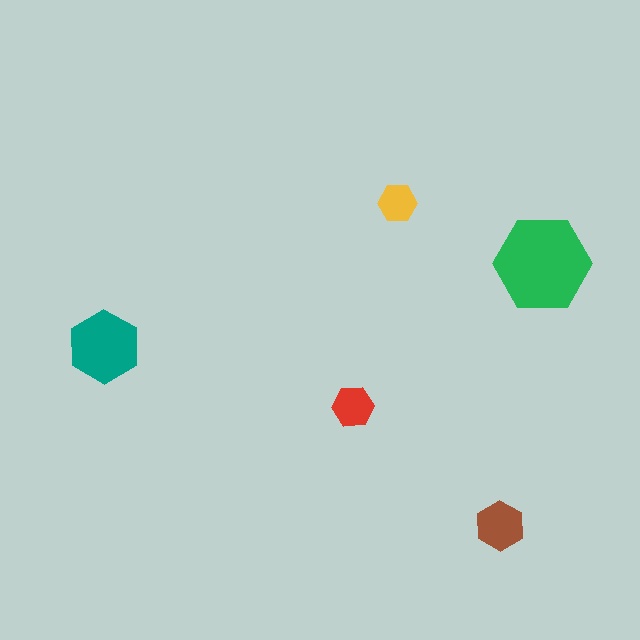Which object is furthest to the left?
The teal hexagon is leftmost.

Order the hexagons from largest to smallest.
the green one, the teal one, the brown one, the red one, the yellow one.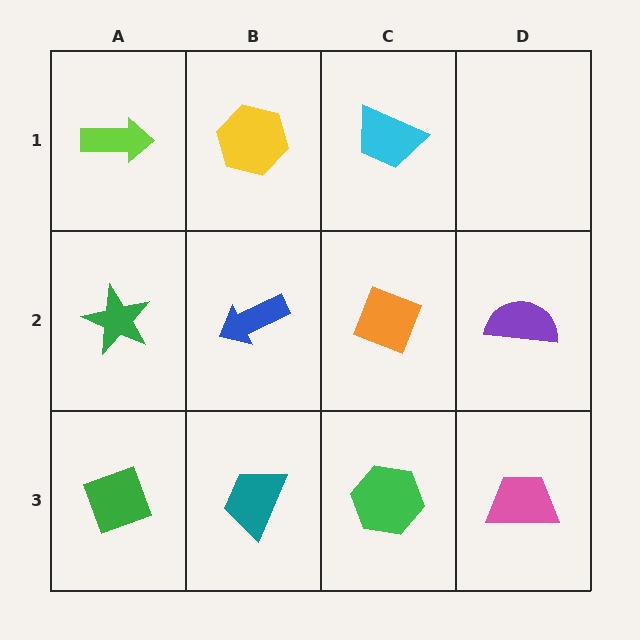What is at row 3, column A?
A green diamond.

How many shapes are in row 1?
3 shapes.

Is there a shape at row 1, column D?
No, that cell is empty.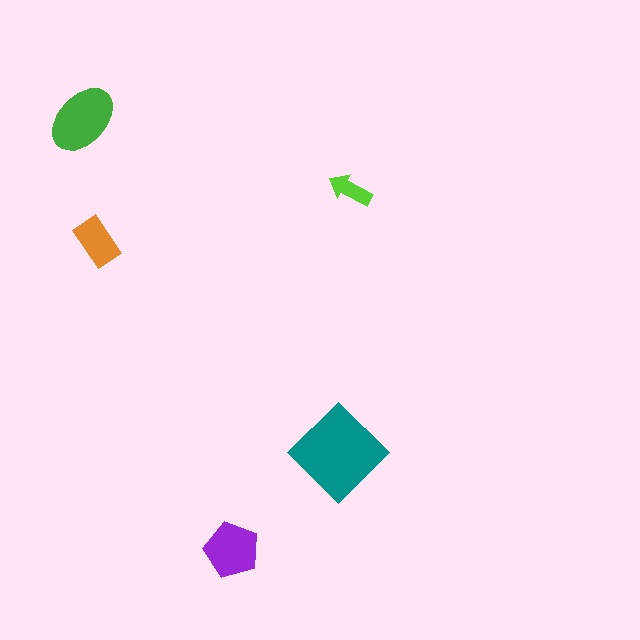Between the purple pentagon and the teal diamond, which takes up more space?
The teal diamond.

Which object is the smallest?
The lime arrow.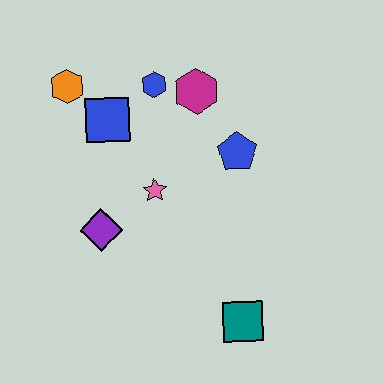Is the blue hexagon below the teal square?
No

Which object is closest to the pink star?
The purple diamond is closest to the pink star.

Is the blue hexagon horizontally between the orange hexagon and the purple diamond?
No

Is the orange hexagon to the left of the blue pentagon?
Yes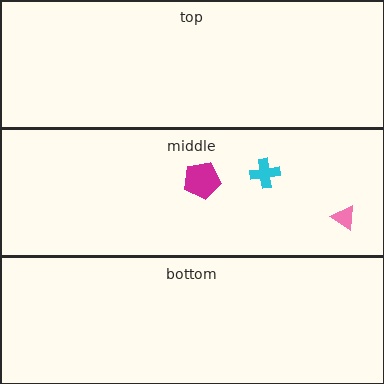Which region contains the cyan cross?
The middle region.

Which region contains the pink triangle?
The middle region.